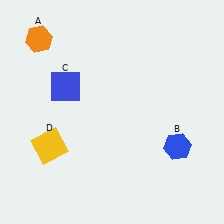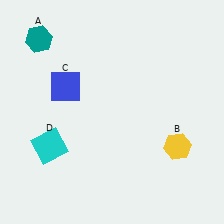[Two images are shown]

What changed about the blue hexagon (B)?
In Image 1, B is blue. In Image 2, it changed to yellow.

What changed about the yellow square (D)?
In Image 1, D is yellow. In Image 2, it changed to cyan.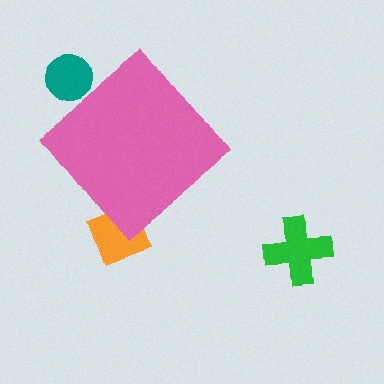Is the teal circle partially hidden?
Yes, the teal circle is partially hidden behind the pink diamond.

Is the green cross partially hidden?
No, the green cross is fully visible.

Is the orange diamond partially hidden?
Yes, the orange diamond is partially hidden behind the pink diamond.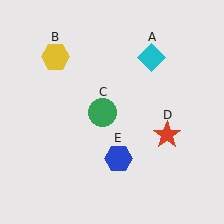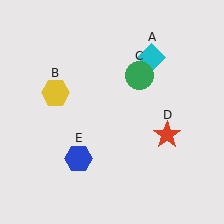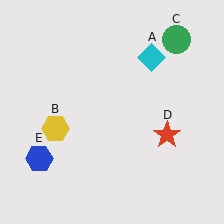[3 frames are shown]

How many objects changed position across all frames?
3 objects changed position: yellow hexagon (object B), green circle (object C), blue hexagon (object E).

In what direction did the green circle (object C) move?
The green circle (object C) moved up and to the right.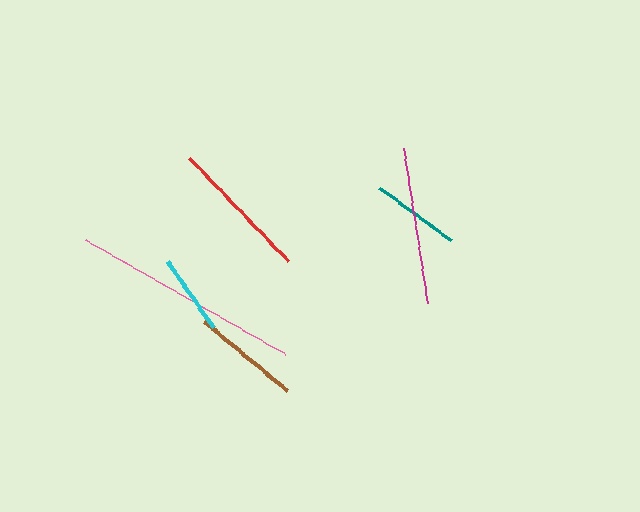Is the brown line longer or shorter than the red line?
The red line is longer than the brown line.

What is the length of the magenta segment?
The magenta segment is approximately 157 pixels long.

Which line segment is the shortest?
The cyan line is the shortest at approximately 80 pixels.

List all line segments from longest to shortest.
From longest to shortest: pink, magenta, red, brown, teal, cyan.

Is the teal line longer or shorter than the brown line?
The brown line is longer than the teal line.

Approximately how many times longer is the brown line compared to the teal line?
The brown line is approximately 1.2 times the length of the teal line.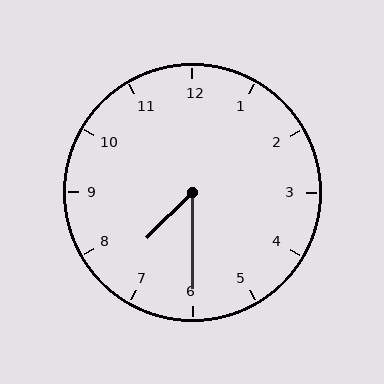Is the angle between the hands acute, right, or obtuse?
It is acute.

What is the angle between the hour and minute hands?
Approximately 45 degrees.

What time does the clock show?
7:30.